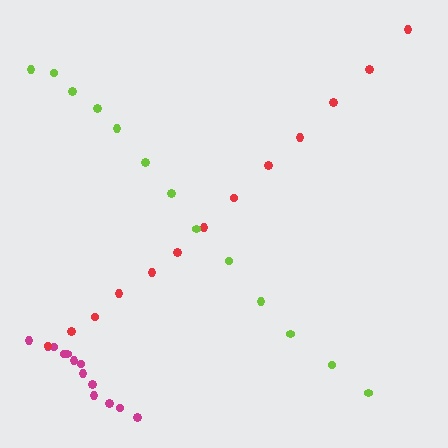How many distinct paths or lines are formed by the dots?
There are 3 distinct paths.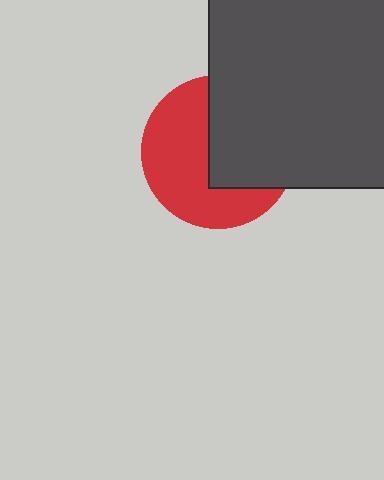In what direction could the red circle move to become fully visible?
The red circle could move left. That would shift it out from behind the dark gray square entirely.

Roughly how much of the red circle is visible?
About half of it is visible (roughly 54%).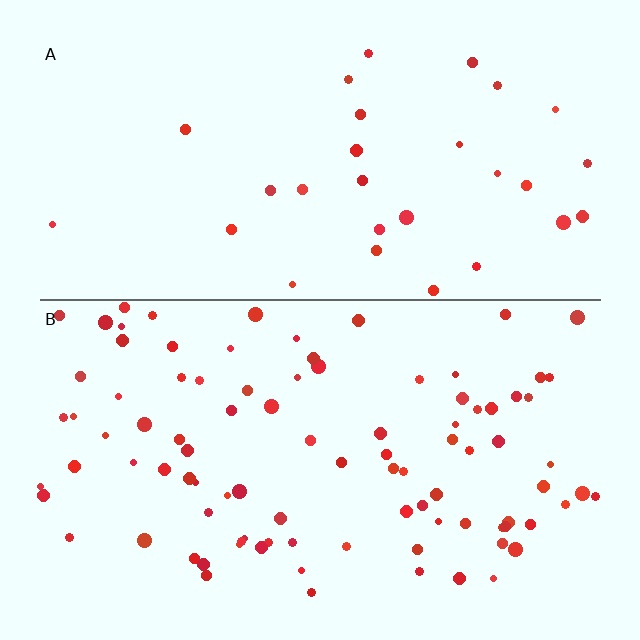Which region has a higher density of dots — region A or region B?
B (the bottom).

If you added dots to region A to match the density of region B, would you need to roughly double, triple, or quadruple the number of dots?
Approximately triple.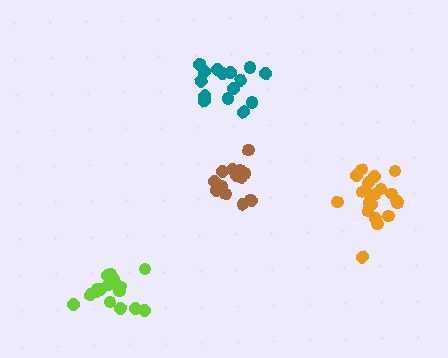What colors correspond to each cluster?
The clusters are colored: brown, orange, lime, teal.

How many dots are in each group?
Group 1: 15 dots, Group 2: 20 dots, Group 3: 16 dots, Group 4: 15 dots (66 total).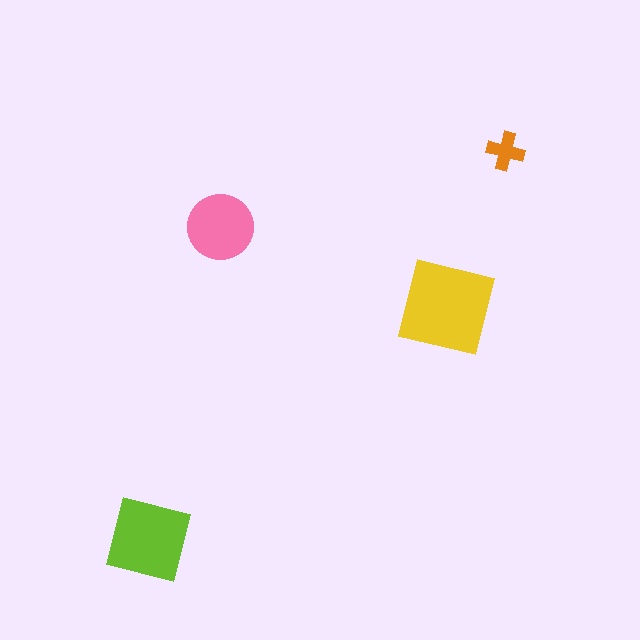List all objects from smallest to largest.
The orange cross, the pink circle, the lime square, the yellow square.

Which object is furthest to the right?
The orange cross is rightmost.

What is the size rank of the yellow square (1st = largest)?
1st.